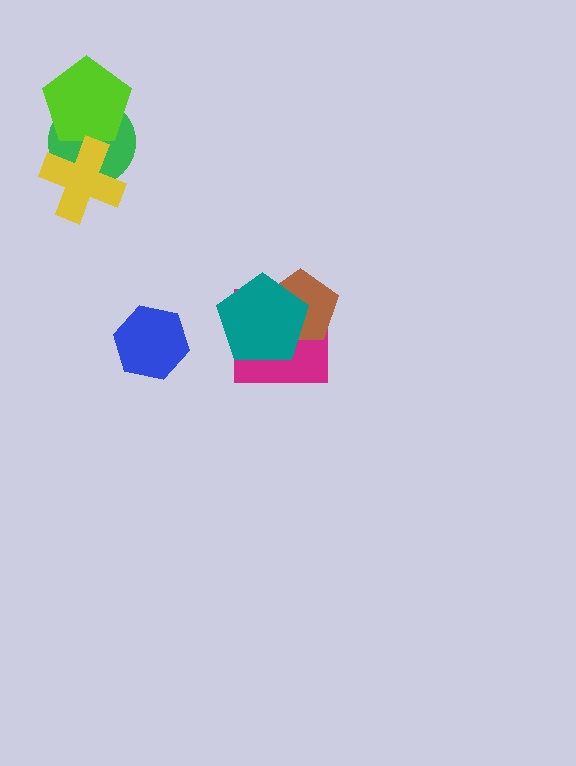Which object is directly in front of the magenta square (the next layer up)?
The brown pentagon is directly in front of the magenta square.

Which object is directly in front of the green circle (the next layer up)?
The lime pentagon is directly in front of the green circle.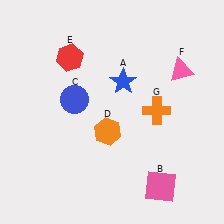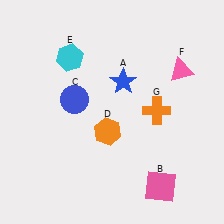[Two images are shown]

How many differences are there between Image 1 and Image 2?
There is 1 difference between the two images.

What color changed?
The hexagon (E) changed from red in Image 1 to cyan in Image 2.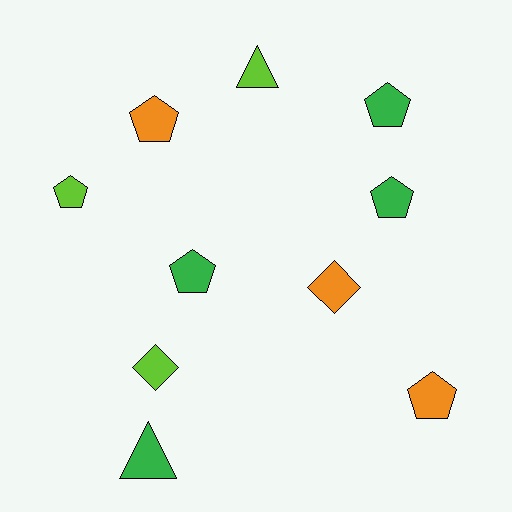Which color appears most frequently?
Green, with 4 objects.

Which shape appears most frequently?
Pentagon, with 6 objects.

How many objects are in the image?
There are 10 objects.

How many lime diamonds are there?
There is 1 lime diamond.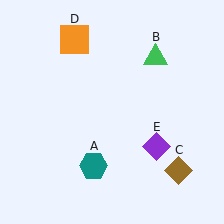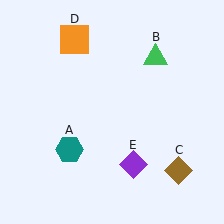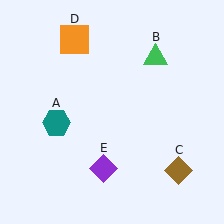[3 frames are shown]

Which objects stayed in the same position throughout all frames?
Green triangle (object B) and brown diamond (object C) and orange square (object D) remained stationary.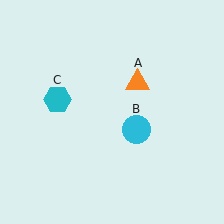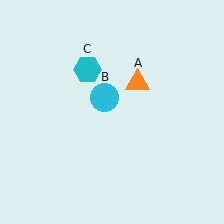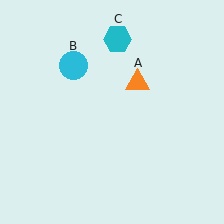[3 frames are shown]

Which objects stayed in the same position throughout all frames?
Orange triangle (object A) remained stationary.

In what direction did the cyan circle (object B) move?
The cyan circle (object B) moved up and to the left.